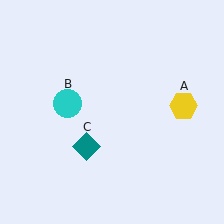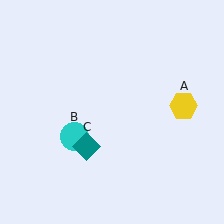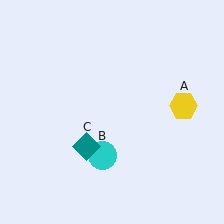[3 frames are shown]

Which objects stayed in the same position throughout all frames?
Yellow hexagon (object A) and teal diamond (object C) remained stationary.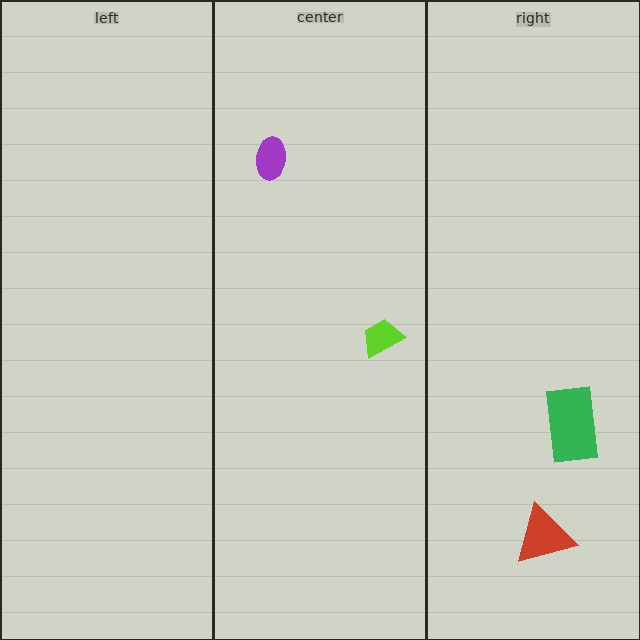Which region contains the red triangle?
The right region.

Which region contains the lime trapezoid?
The center region.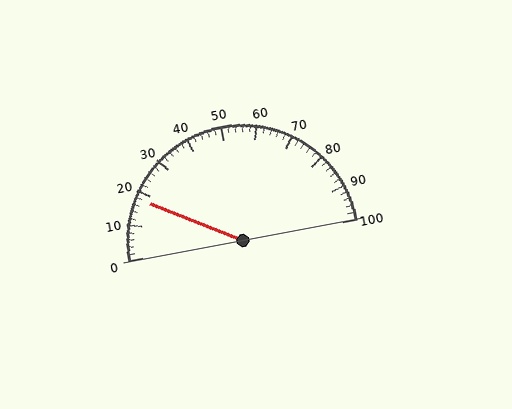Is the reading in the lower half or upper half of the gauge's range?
The reading is in the lower half of the range (0 to 100).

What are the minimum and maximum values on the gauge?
The gauge ranges from 0 to 100.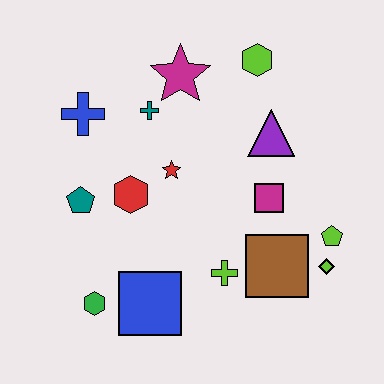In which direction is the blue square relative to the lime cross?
The blue square is to the left of the lime cross.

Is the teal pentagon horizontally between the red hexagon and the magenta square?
No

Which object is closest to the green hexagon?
The blue square is closest to the green hexagon.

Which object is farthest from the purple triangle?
The green hexagon is farthest from the purple triangle.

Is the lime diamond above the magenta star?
No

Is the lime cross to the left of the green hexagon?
No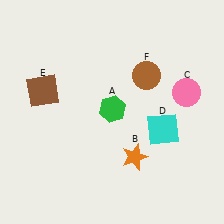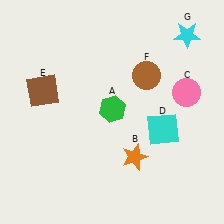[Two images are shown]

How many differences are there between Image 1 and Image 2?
There is 1 difference between the two images.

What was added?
A cyan star (G) was added in Image 2.